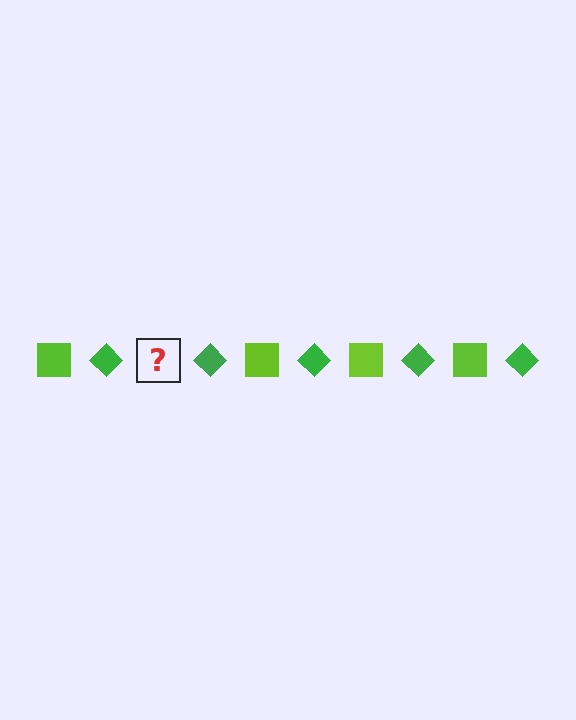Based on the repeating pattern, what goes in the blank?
The blank should be a lime square.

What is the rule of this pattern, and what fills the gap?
The rule is that the pattern alternates between lime square and green diamond. The gap should be filled with a lime square.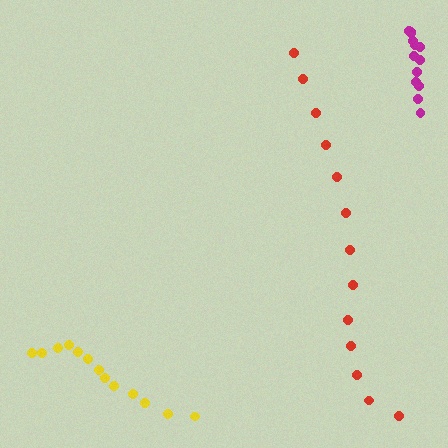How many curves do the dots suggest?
There are 3 distinct paths.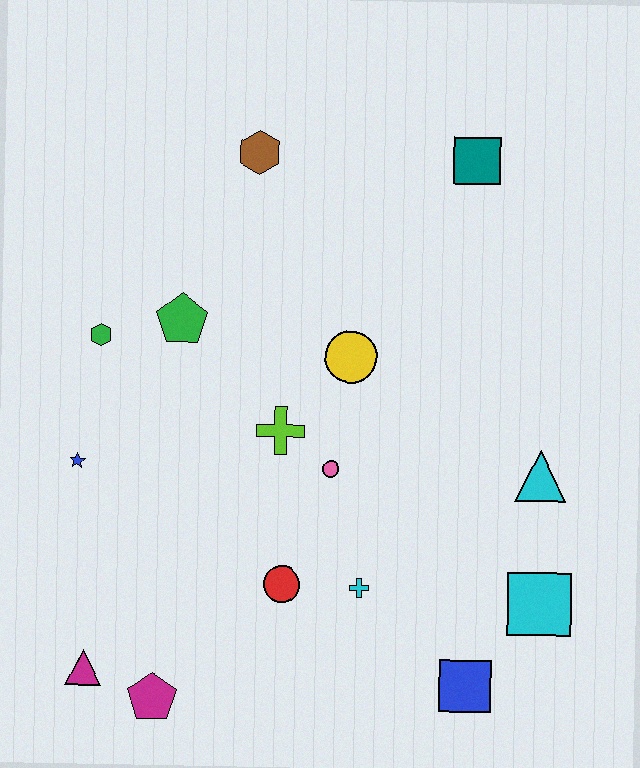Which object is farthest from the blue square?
The brown hexagon is farthest from the blue square.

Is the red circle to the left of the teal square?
Yes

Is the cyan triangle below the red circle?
No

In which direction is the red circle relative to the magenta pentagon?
The red circle is to the right of the magenta pentagon.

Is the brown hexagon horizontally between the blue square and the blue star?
Yes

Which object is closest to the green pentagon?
The green hexagon is closest to the green pentagon.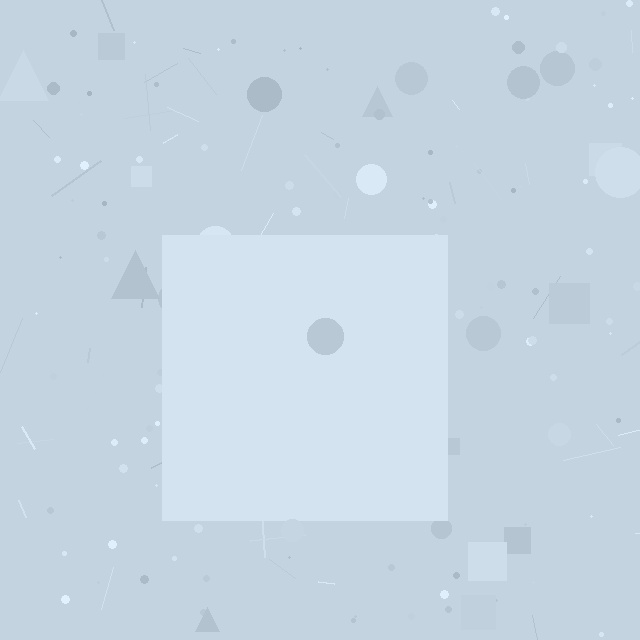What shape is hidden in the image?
A square is hidden in the image.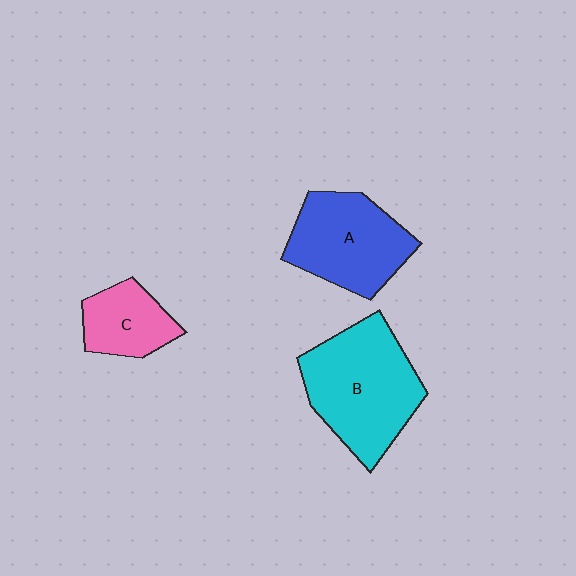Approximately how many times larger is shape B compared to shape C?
Approximately 2.1 times.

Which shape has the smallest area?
Shape C (pink).